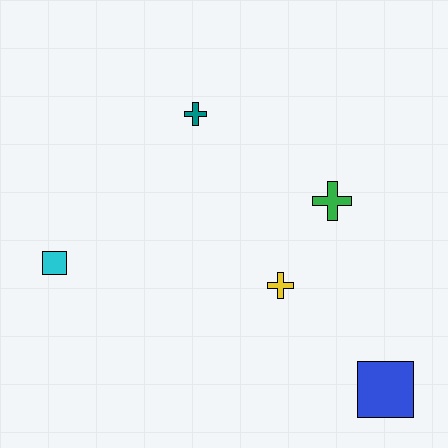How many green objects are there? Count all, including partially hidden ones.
There is 1 green object.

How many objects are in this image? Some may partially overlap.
There are 5 objects.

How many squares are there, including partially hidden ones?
There are 2 squares.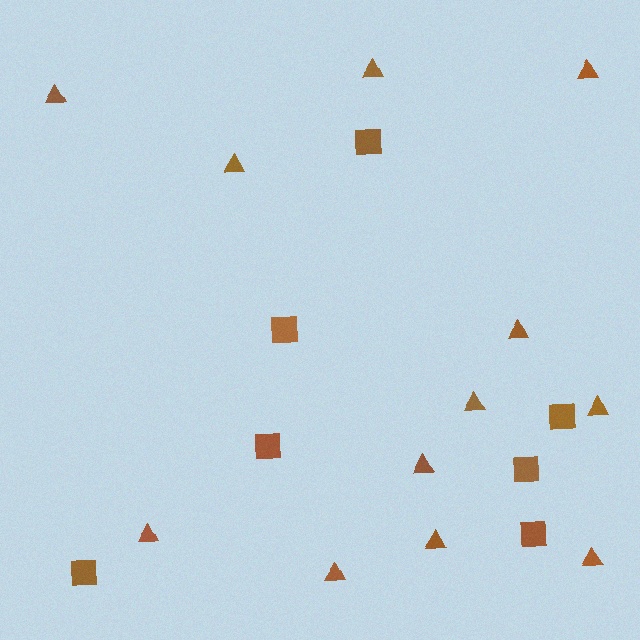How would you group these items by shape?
There are 2 groups: one group of triangles (12) and one group of squares (7).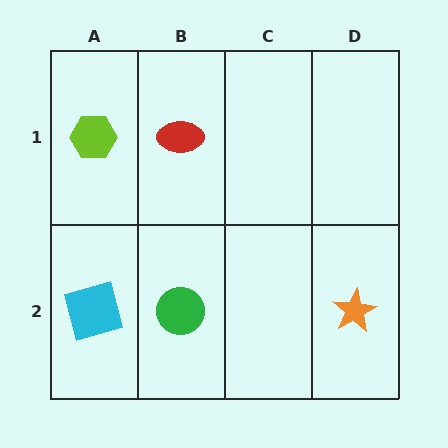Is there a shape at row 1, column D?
No, that cell is empty.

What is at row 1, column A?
A lime hexagon.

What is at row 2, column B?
A green circle.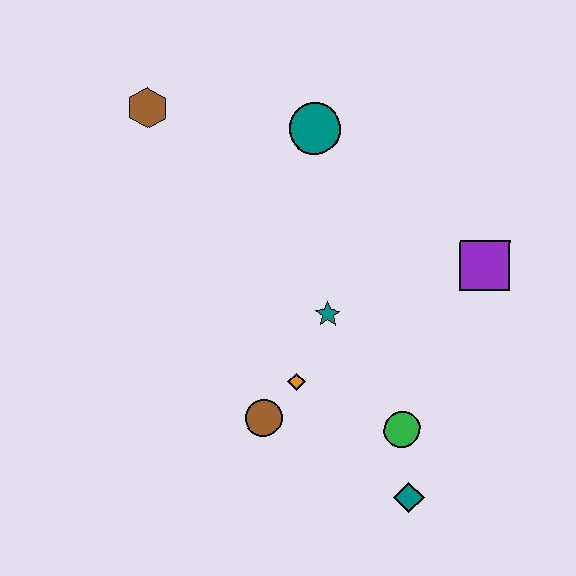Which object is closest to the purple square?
The teal star is closest to the purple square.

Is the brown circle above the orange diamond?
No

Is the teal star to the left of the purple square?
Yes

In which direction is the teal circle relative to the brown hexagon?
The teal circle is to the right of the brown hexagon.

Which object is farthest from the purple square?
The brown hexagon is farthest from the purple square.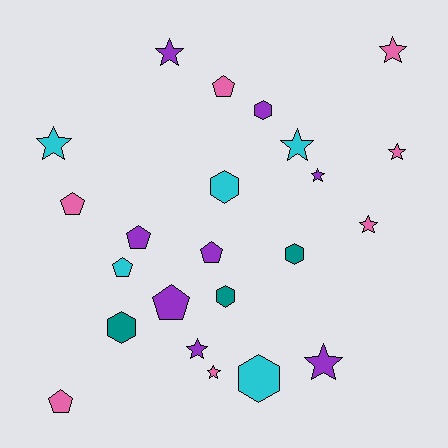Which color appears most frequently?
Purple, with 8 objects.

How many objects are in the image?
There are 23 objects.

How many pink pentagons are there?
There are 3 pink pentagons.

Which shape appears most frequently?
Star, with 10 objects.